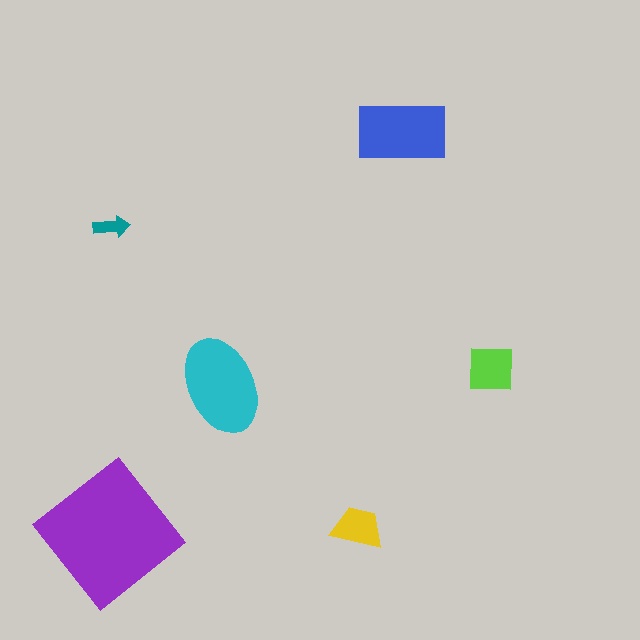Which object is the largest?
The purple diamond.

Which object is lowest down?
The purple diamond is bottommost.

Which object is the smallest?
The teal arrow.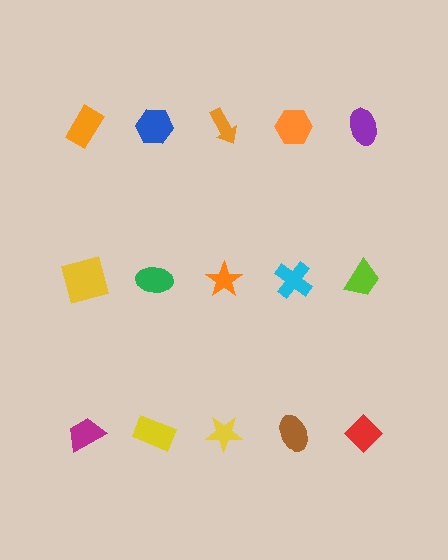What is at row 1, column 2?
A blue hexagon.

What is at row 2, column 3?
An orange star.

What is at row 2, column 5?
A lime trapezoid.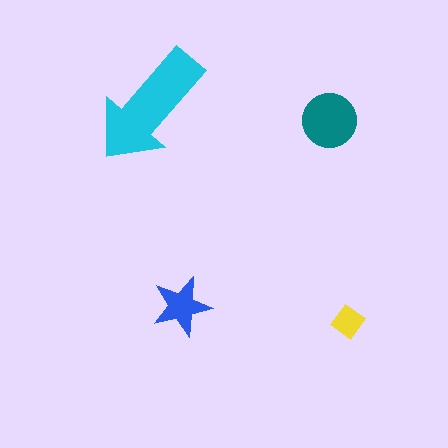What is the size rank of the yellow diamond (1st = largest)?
4th.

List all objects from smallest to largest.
The yellow diamond, the blue star, the teal circle, the cyan arrow.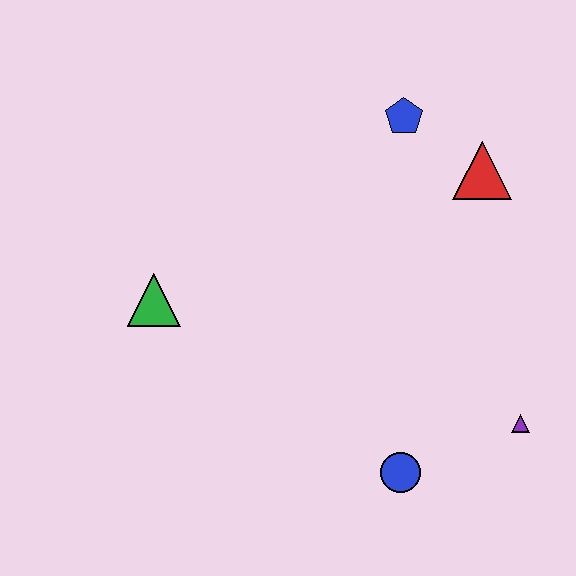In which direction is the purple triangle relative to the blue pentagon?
The purple triangle is below the blue pentagon.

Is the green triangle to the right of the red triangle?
No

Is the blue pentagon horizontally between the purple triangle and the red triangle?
No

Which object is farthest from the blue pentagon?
The blue circle is farthest from the blue pentagon.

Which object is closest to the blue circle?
The purple triangle is closest to the blue circle.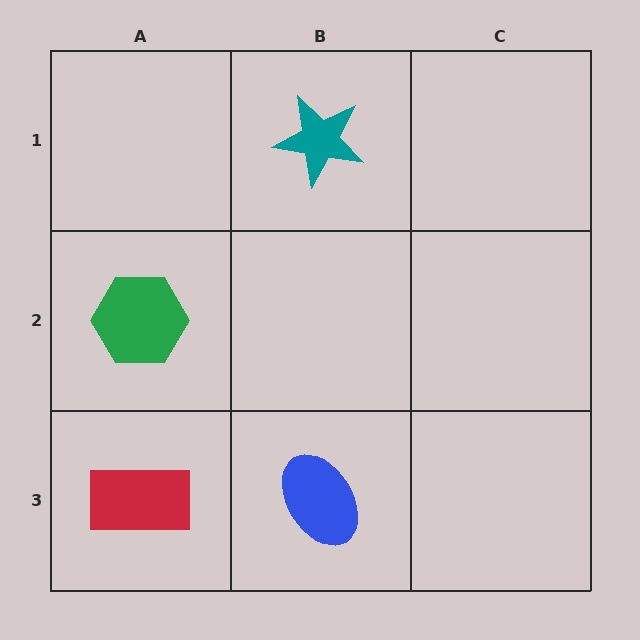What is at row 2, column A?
A green hexagon.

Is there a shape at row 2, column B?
No, that cell is empty.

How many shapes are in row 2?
1 shape.